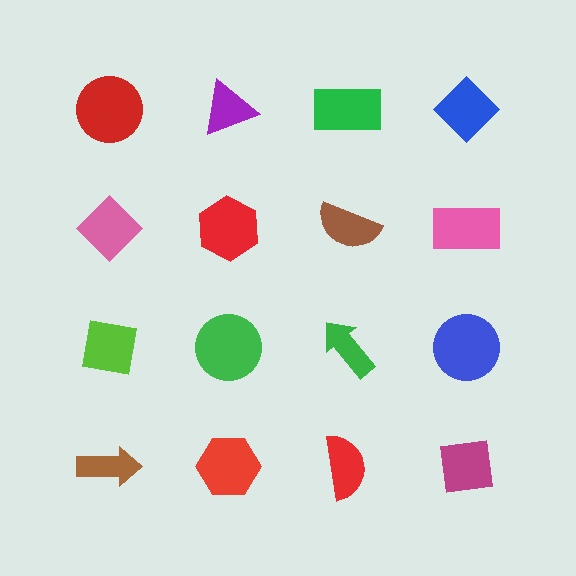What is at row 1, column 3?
A green rectangle.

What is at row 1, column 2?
A purple triangle.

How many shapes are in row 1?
4 shapes.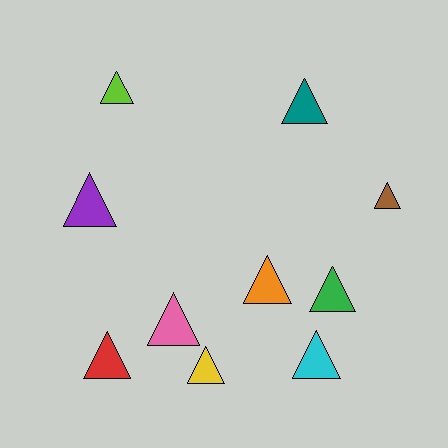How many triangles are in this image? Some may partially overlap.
There are 10 triangles.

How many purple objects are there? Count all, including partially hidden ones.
There is 1 purple object.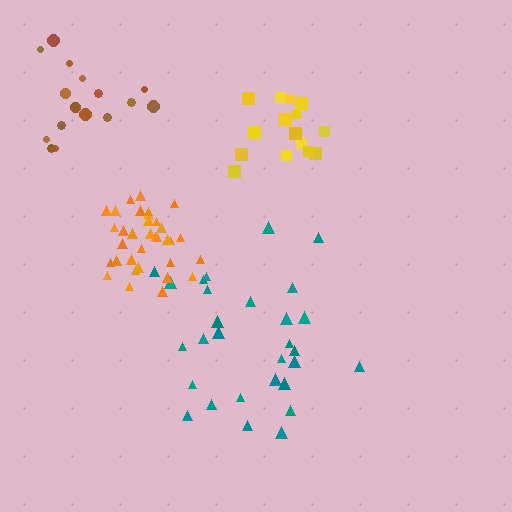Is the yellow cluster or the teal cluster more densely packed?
Yellow.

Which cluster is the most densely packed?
Orange.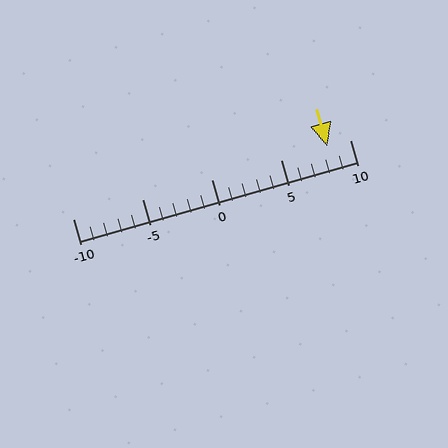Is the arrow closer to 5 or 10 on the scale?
The arrow is closer to 10.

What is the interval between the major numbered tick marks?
The major tick marks are spaced 5 units apart.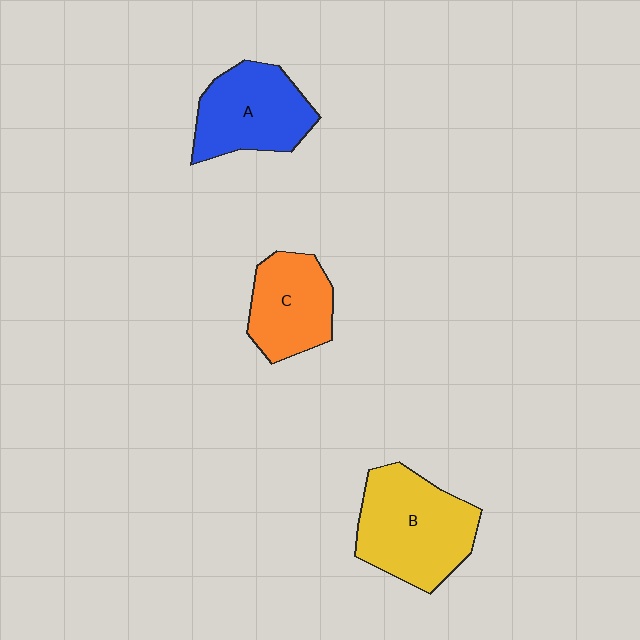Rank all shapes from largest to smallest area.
From largest to smallest: B (yellow), A (blue), C (orange).